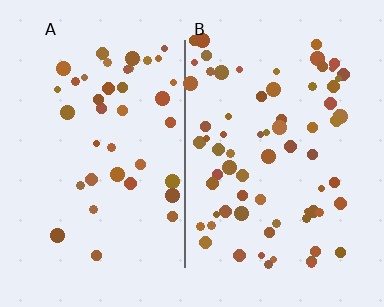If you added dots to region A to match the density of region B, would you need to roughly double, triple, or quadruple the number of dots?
Approximately double.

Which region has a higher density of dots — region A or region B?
B (the right).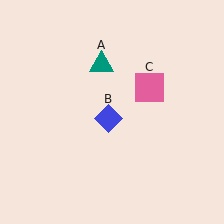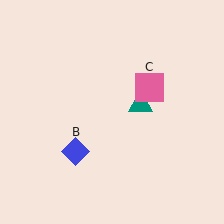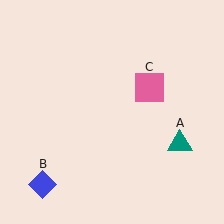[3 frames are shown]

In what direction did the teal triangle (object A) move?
The teal triangle (object A) moved down and to the right.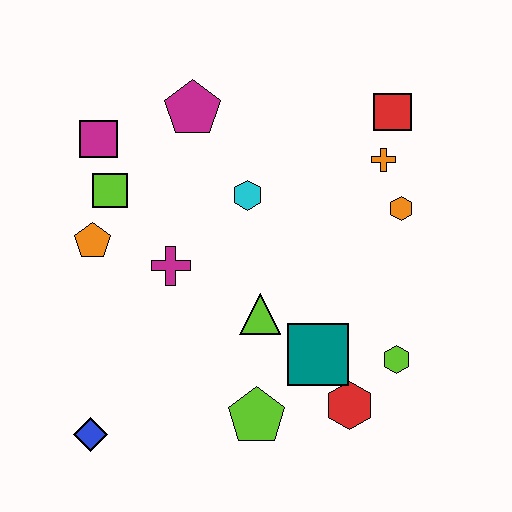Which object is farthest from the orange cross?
The blue diamond is farthest from the orange cross.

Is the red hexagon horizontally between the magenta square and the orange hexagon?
Yes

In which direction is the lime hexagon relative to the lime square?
The lime hexagon is to the right of the lime square.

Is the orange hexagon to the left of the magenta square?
No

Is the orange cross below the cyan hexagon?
No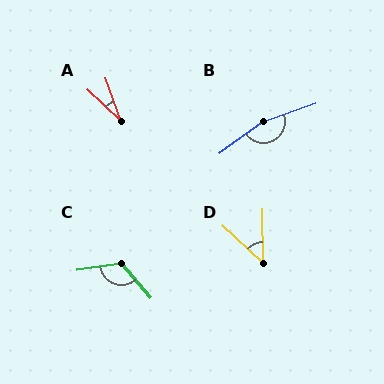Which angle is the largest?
B, at approximately 163 degrees.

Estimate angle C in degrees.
Approximately 122 degrees.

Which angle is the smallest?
A, at approximately 27 degrees.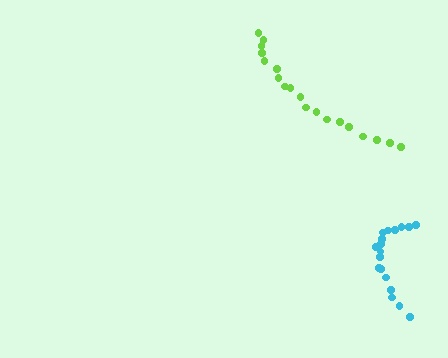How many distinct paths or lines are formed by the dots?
There are 2 distinct paths.